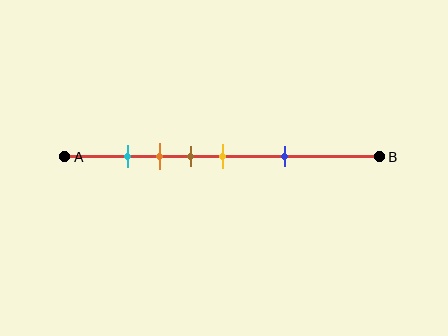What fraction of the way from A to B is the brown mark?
The brown mark is approximately 40% (0.4) of the way from A to B.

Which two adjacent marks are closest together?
The cyan and orange marks are the closest adjacent pair.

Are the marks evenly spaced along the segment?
No, the marks are not evenly spaced.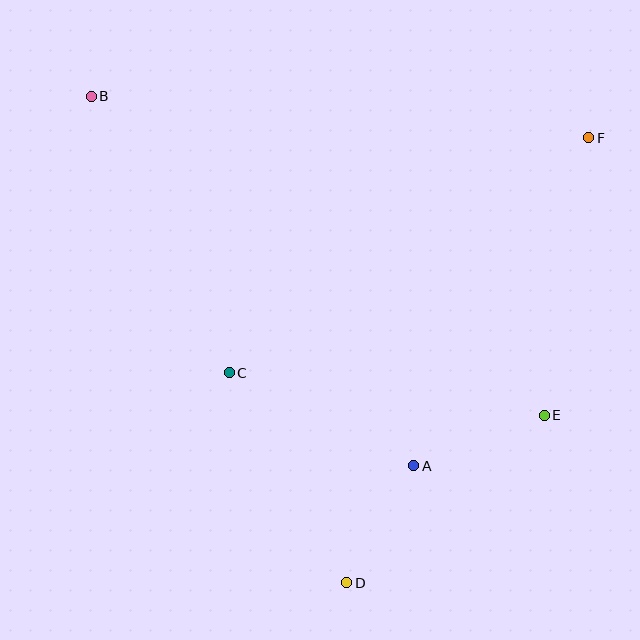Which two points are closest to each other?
Points A and D are closest to each other.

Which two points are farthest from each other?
Points B and E are farthest from each other.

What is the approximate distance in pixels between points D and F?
The distance between D and F is approximately 507 pixels.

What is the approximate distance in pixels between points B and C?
The distance between B and C is approximately 309 pixels.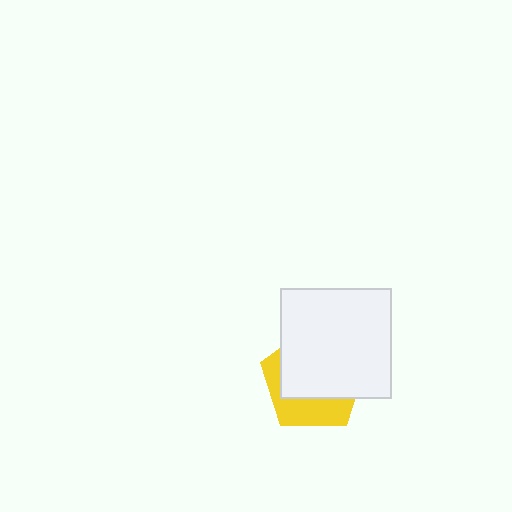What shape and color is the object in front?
The object in front is a white square.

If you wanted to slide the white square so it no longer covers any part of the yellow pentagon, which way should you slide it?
Slide it toward the upper-right — that is the most direct way to separate the two shapes.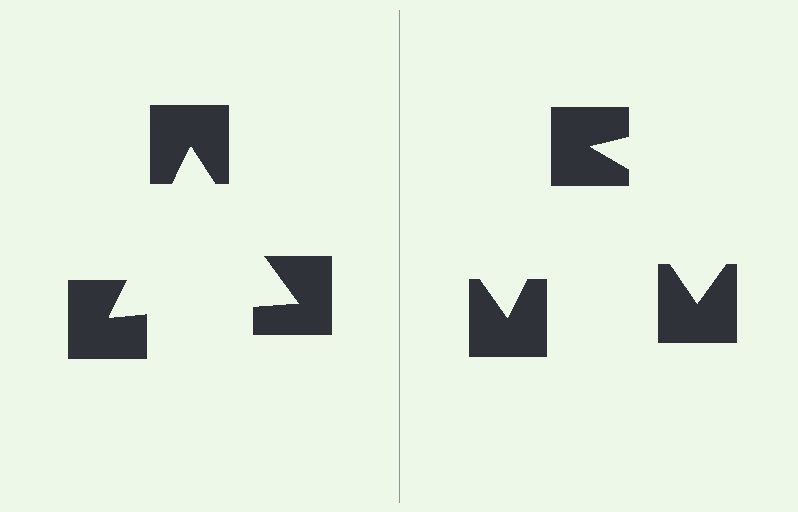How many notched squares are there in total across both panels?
6 — 3 on each side.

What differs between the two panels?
The notched squares are positioned identically on both sides; only the wedge orientations differ. On the left they align to a triangle; on the right they are misaligned.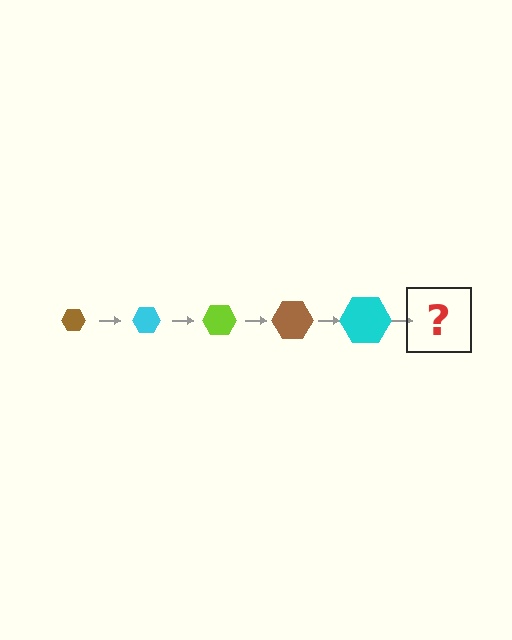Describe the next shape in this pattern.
It should be a lime hexagon, larger than the previous one.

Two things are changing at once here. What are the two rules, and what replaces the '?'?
The two rules are that the hexagon grows larger each step and the color cycles through brown, cyan, and lime. The '?' should be a lime hexagon, larger than the previous one.